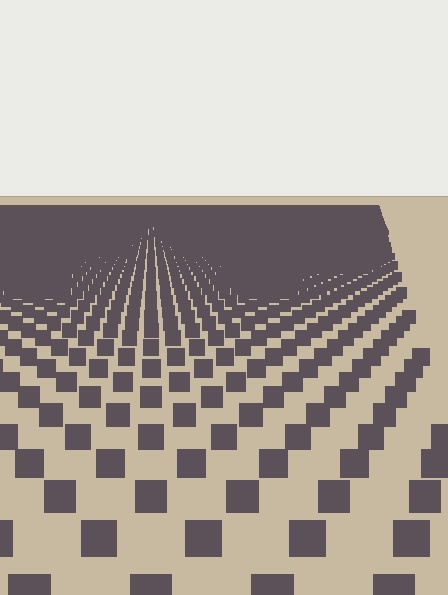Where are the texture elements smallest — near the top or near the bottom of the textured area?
Near the top.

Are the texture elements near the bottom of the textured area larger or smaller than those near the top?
Larger. Near the bottom, elements are closer to the viewer and appear at a bigger on-screen size.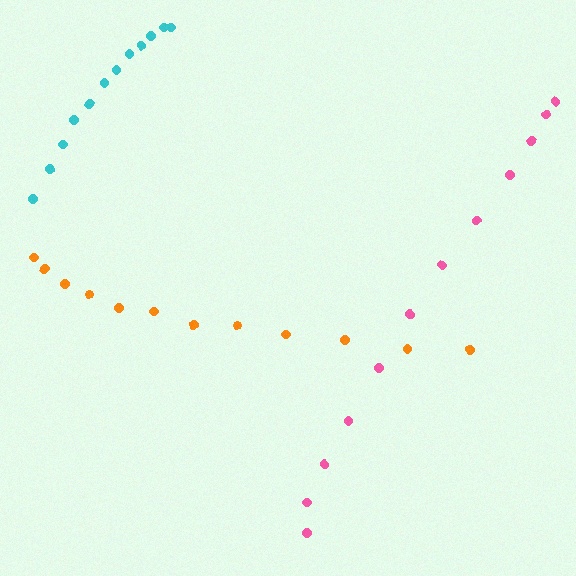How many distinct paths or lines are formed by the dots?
There are 3 distinct paths.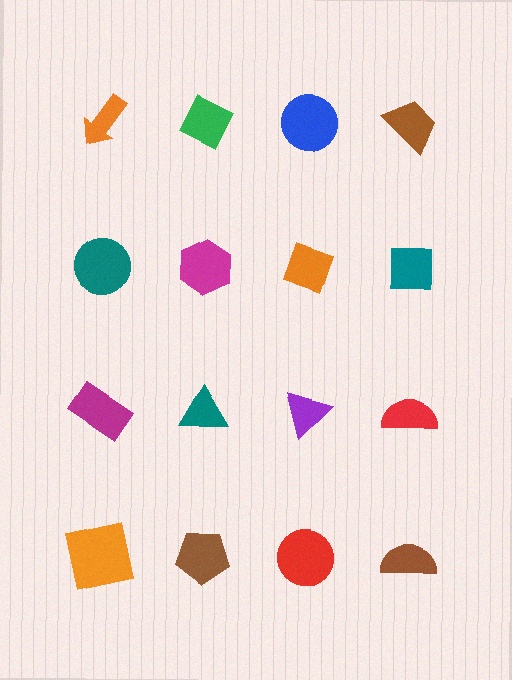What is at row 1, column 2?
A green diamond.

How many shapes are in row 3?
4 shapes.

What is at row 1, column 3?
A blue circle.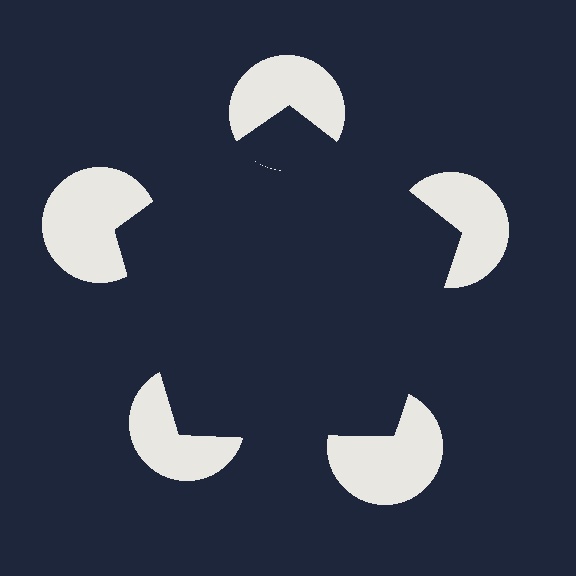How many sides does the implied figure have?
5 sides.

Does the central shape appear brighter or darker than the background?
It typically appears slightly darker than the background, even though no actual brightness change is drawn.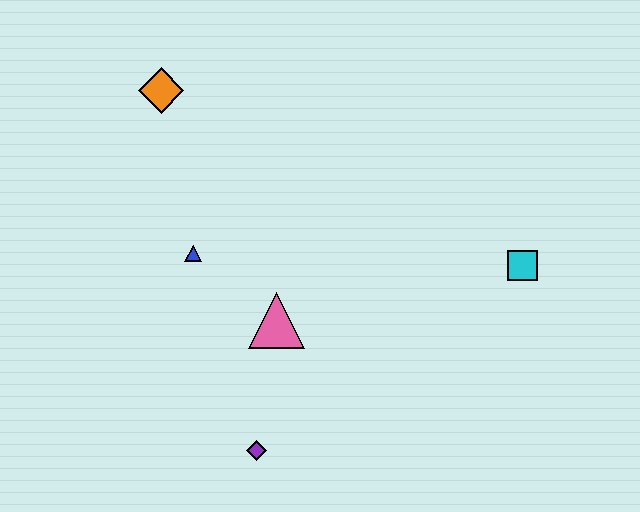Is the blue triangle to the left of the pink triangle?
Yes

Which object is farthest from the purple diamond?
The orange diamond is farthest from the purple diamond.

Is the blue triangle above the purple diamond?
Yes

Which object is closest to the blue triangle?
The pink triangle is closest to the blue triangle.